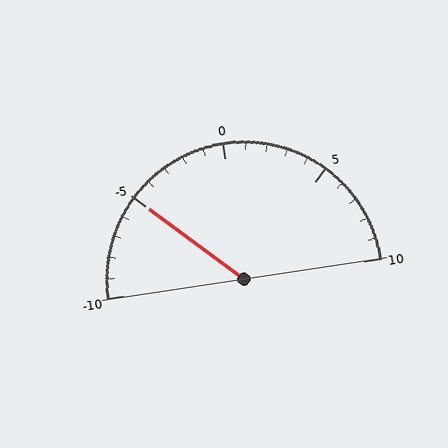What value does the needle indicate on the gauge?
The needle indicates approximately -5.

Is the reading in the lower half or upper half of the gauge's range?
The reading is in the lower half of the range (-10 to 10).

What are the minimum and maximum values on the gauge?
The gauge ranges from -10 to 10.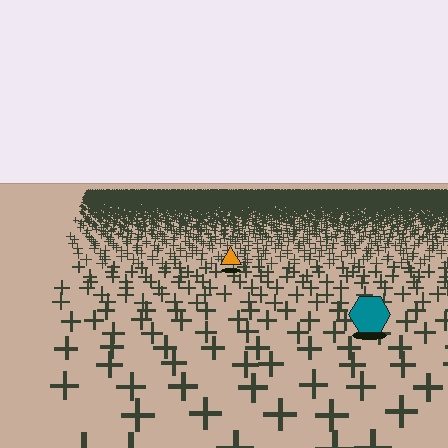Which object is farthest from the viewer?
The orange triangle is farthest from the viewer. It appears smaller and the ground texture around it is denser.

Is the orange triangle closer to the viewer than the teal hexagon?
No. The teal hexagon is closer — you can tell from the texture gradient: the ground texture is coarser near it.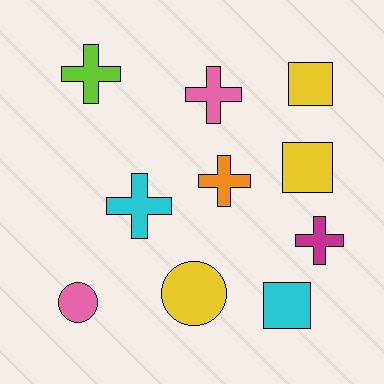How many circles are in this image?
There are 2 circles.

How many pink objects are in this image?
There are 2 pink objects.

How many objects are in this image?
There are 10 objects.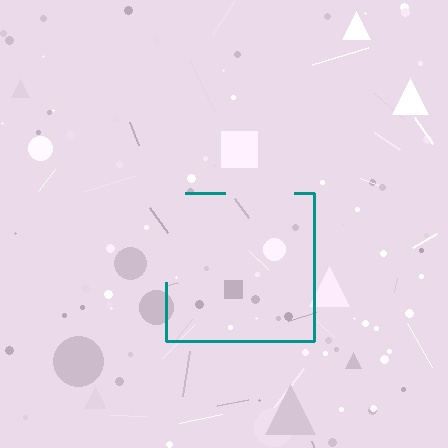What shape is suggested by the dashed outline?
The dashed outline suggests a square.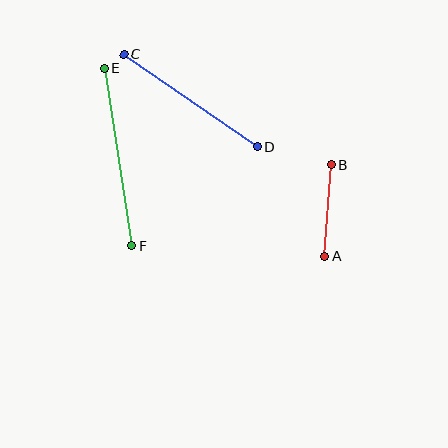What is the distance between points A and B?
The distance is approximately 91 pixels.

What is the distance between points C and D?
The distance is approximately 163 pixels.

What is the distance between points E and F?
The distance is approximately 180 pixels.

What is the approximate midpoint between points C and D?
The midpoint is at approximately (191, 101) pixels.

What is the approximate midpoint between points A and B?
The midpoint is at approximately (328, 211) pixels.